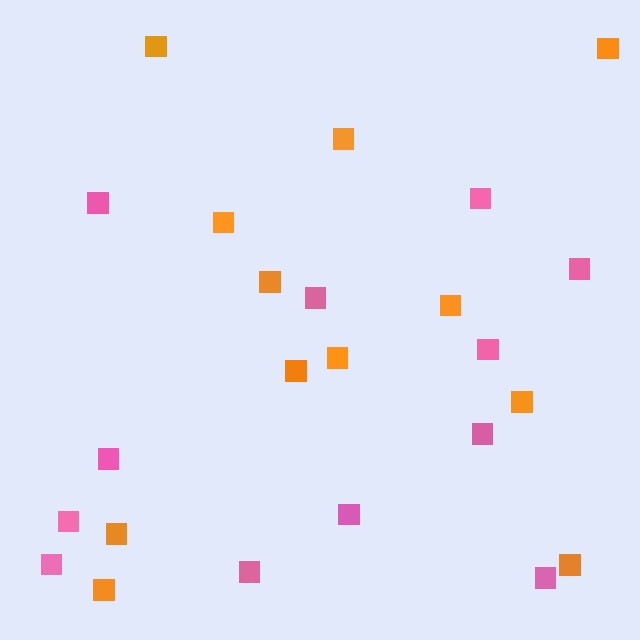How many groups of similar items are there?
There are 2 groups: one group of orange squares (12) and one group of pink squares (12).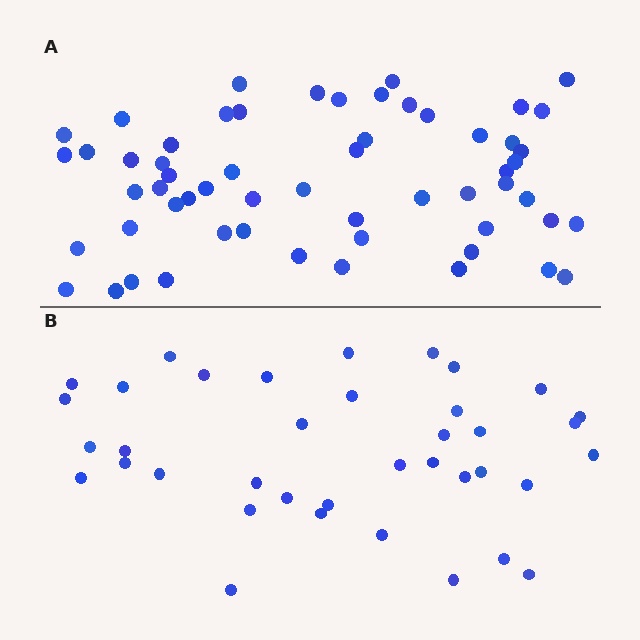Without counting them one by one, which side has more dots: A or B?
Region A (the top region) has more dots.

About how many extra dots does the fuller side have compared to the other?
Region A has approximately 20 more dots than region B.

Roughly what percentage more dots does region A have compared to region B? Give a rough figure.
About 55% more.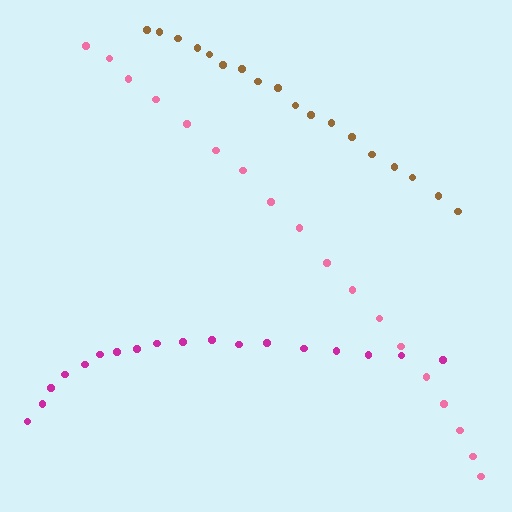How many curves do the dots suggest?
There are 3 distinct paths.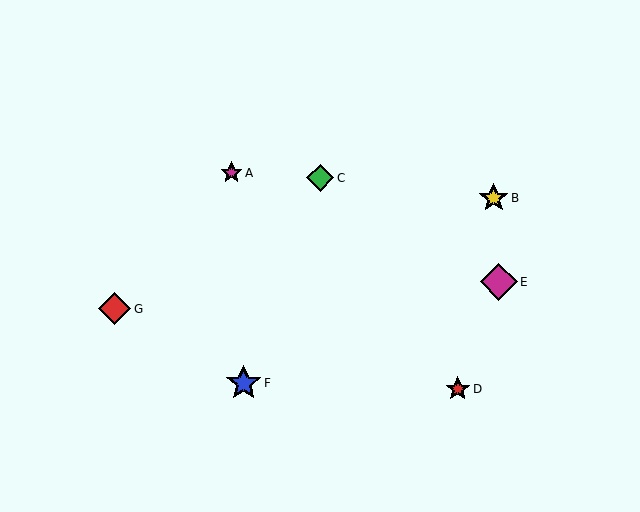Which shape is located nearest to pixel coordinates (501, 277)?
The magenta diamond (labeled E) at (499, 282) is nearest to that location.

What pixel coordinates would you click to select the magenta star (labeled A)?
Click at (231, 173) to select the magenta star A.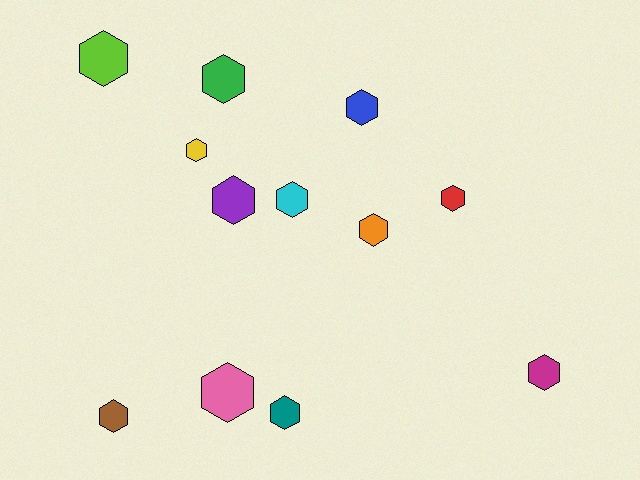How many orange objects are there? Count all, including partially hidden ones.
There is 1 orange object.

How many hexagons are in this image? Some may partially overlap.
There are 12 hexagons.